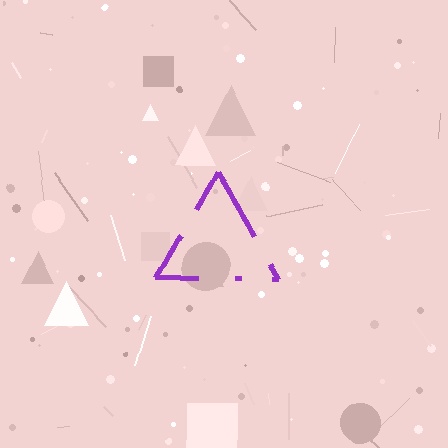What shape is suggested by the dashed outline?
The dashed outline suggests a triangle.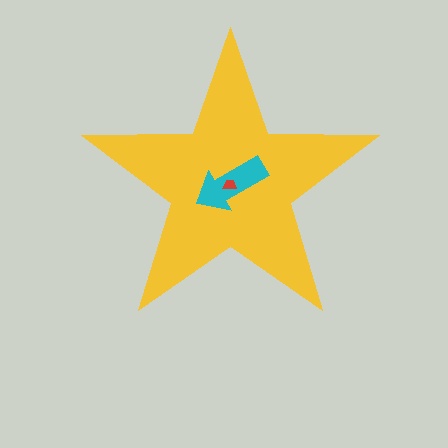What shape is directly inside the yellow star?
The cyan arrow.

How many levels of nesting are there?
3.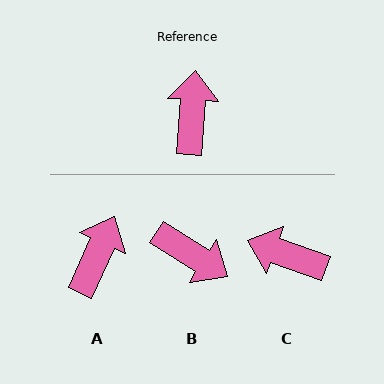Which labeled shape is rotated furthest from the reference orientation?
B, about 118 degrees away.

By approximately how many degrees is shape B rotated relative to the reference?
Approximately 118 degrees clockwise.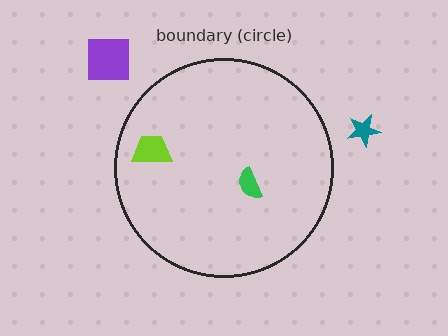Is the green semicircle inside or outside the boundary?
Inside.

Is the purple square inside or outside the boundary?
Outside.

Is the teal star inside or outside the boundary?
Outside.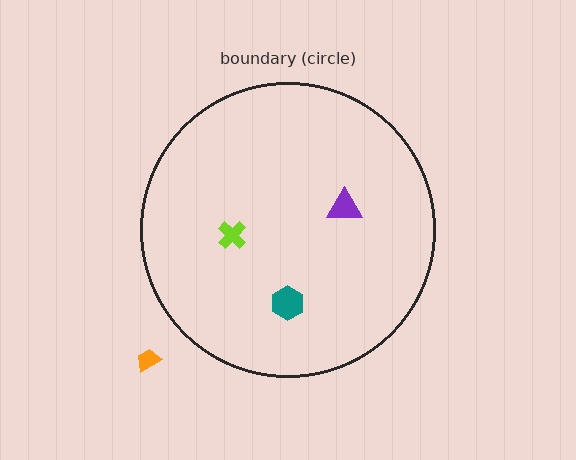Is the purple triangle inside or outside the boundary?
Inside.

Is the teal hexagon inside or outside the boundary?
Inside.